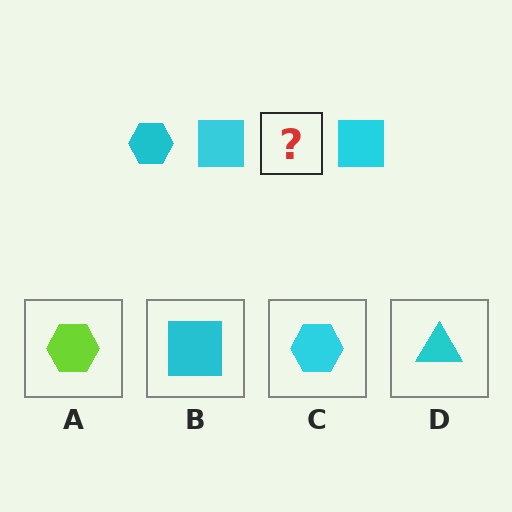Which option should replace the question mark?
Option C.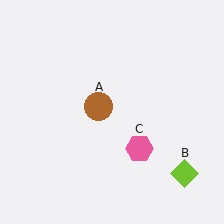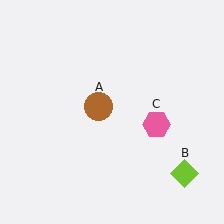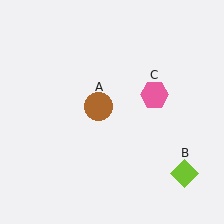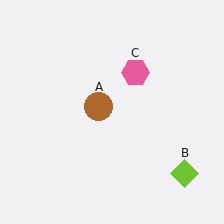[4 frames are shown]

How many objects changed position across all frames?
1 object changed position: pink hexagon (object C).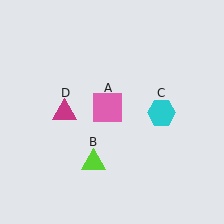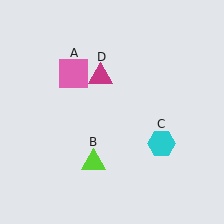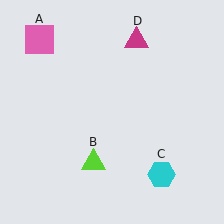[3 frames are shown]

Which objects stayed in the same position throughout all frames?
Lime triangle (object B) remained stationary.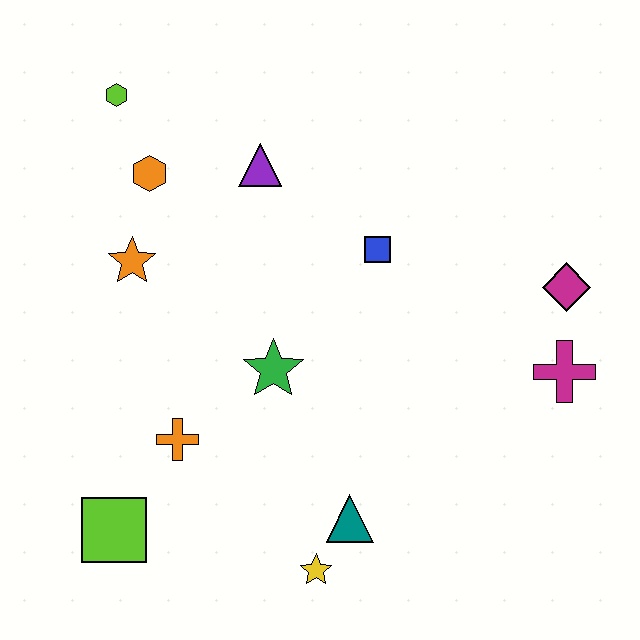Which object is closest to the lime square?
The orange cross is closest to the lime square.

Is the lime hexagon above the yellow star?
Yes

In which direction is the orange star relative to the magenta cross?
The orange star is to the left of the magenta cross.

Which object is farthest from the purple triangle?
The yellow star is farthest from the purple triangle.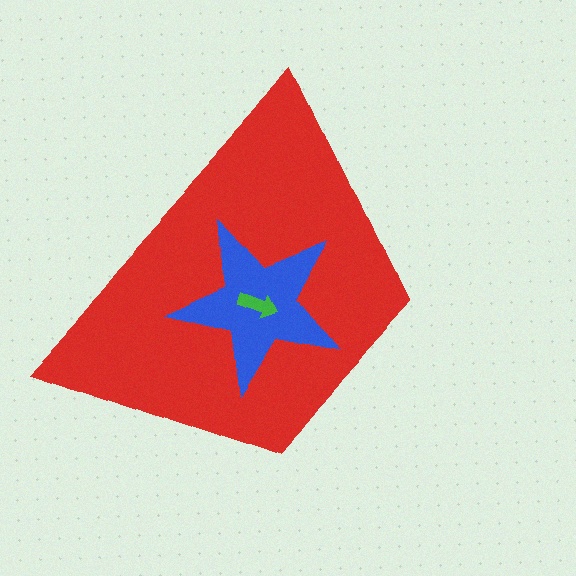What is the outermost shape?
The red trapezoid.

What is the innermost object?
The green arrow.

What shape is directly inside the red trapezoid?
The blue star.